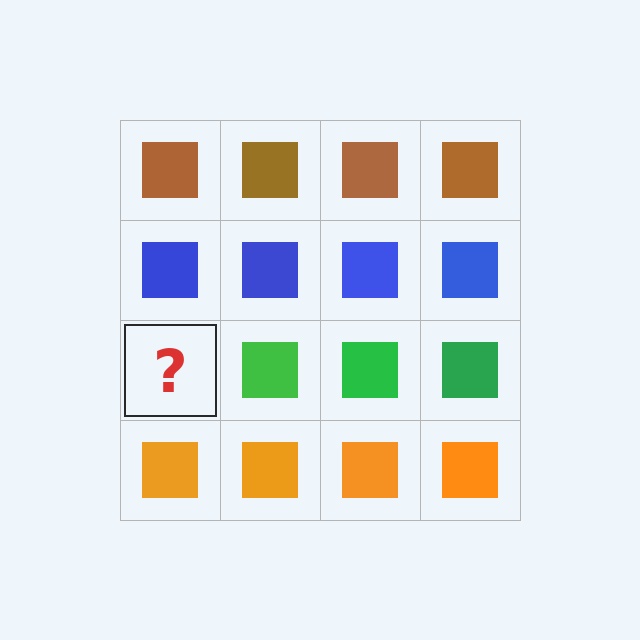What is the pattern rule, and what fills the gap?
The rule is that each row has a consistent color. The gap should be filled with a green square.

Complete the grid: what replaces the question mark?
The question mark should be replaced with a green square.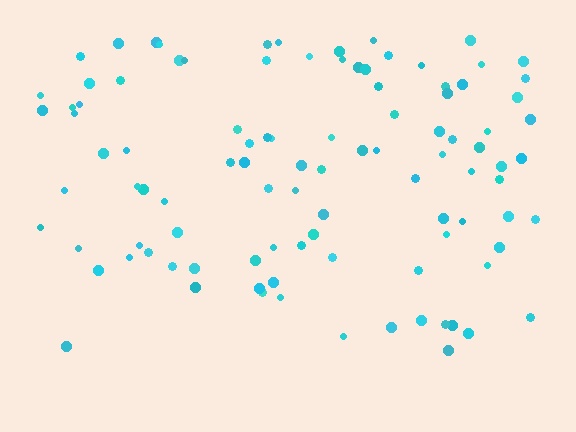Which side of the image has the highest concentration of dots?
The top.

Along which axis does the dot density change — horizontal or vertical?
Vertical.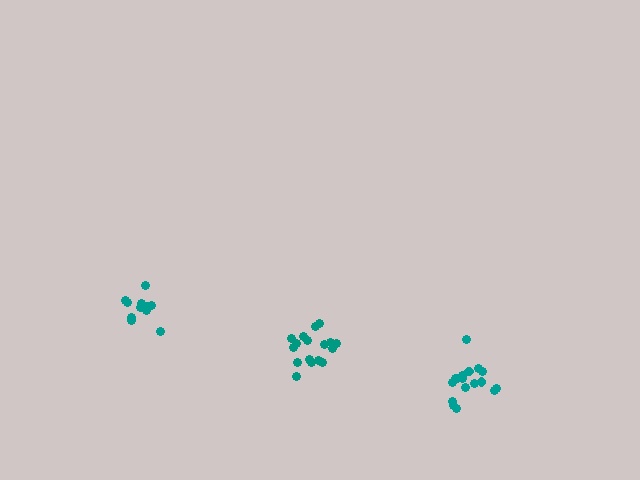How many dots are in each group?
Group 1: 13 dots, Group 2: 17 dots, Group 3: 17 dots (47 total).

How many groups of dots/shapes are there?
There are 3 groups.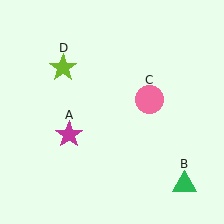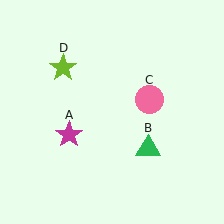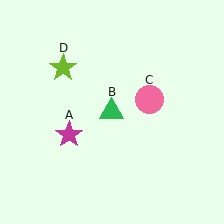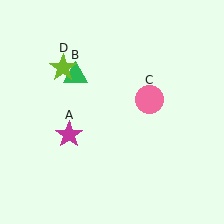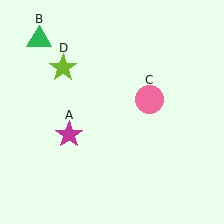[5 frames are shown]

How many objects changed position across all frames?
1 object changed position: green triangle (object B).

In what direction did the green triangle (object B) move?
The green triangle (object B) moved up and to the left.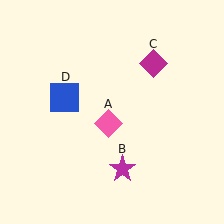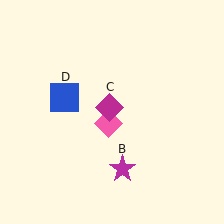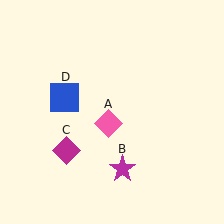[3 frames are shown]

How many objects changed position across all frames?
1 object changed position: magenta diamond (object C).